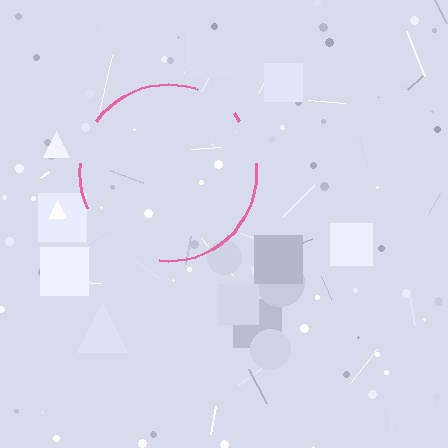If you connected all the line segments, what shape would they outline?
They would outline a circle.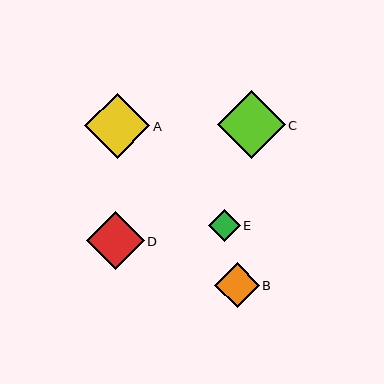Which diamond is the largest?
Diamond C is the largest with a size of approximately 68 pixels.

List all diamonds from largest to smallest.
From largest to smallest: C, A, D, B, E.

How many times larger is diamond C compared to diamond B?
Diamond C is approximately 1.5 times the size of diamond B.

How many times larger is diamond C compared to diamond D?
Diamond C is approximately 1.2 times the size of diamond D.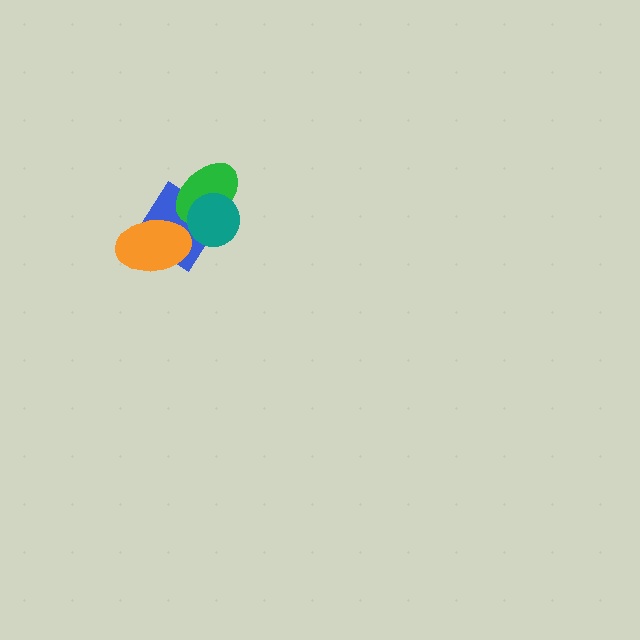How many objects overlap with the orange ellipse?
1 object overlaps with the orange ellipse.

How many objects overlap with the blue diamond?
3 objects overlap with the blue diamond.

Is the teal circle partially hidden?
No, no other shape covers it.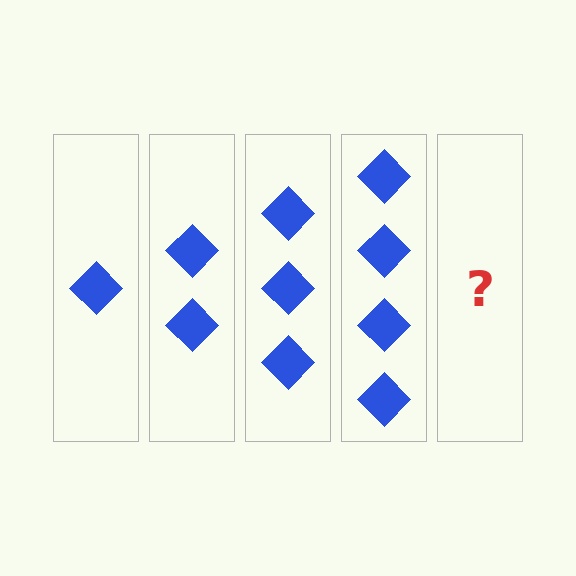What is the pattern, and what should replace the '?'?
The pattern is that each step adds one more diamond. The '?' should be 5 diamonds.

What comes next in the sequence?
The next element should be 5 diamonds.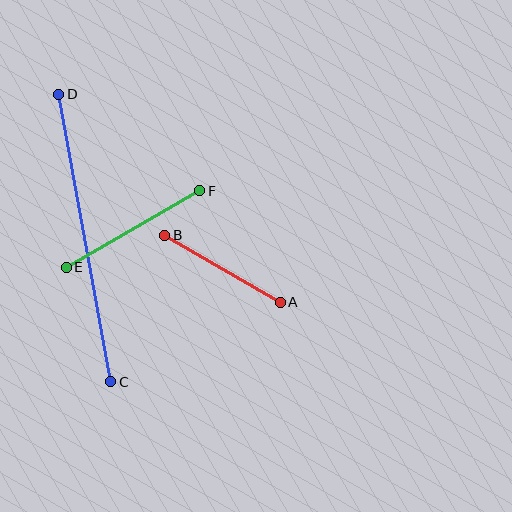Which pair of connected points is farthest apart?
Points C and D are farthest apart.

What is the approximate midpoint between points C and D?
The midpoint is at approximately (85, 238) pixels.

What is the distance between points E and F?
The distance is approximately 154 pixels.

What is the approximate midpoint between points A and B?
The midpoint is at approximately (222, 269) pixels.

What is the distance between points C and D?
The distance is approximately 292 pixels.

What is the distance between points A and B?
The distance is approximately 134 pixels.